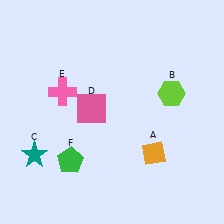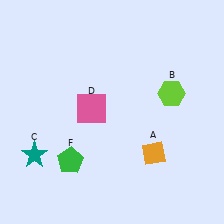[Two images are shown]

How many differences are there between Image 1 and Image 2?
There is 1 difference between the two images.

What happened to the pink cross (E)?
The pink cross (E) was removed in Image 2. It was in the top-left area of Image 1.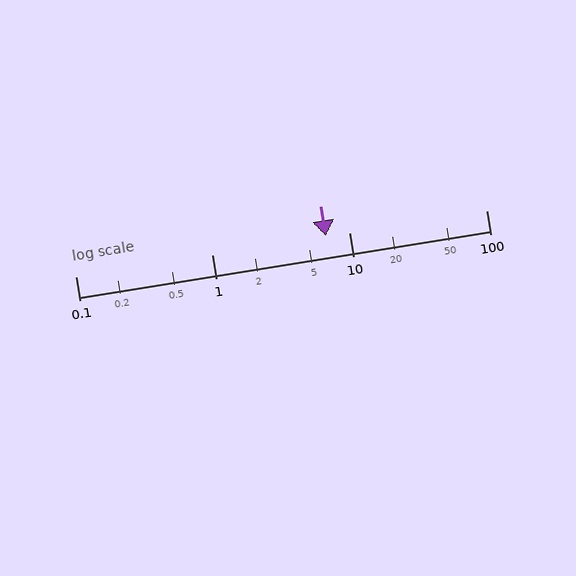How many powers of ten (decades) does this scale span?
The scale spans 3 decades, from 0.1 to 100.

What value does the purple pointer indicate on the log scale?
The pointer indicates approximately 6.7.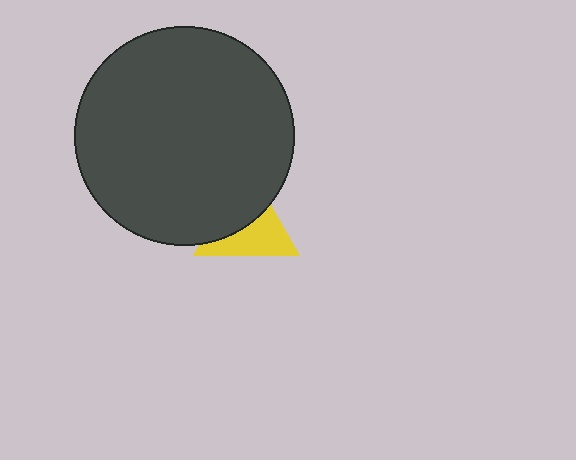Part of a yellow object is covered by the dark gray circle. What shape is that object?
It is a triangle.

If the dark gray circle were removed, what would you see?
You would see the complete yellow triangle.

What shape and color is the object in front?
The object in front is a dark gray circle.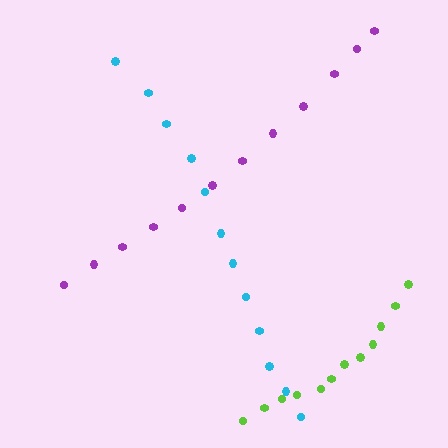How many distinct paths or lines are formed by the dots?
There are 3 distinct paths.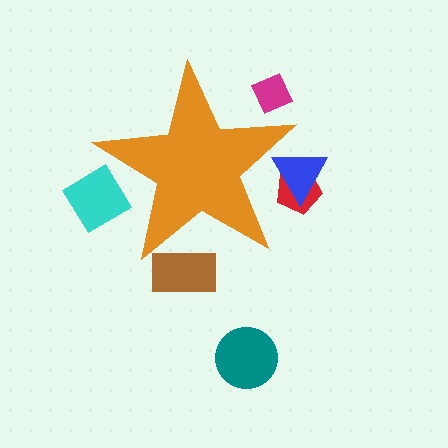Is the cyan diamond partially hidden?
Yes, the cyan diamond is partially hidden behind the orange star.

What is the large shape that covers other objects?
An orange star.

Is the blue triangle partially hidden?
Yes, the blue triangle is partially hidden behind the orange star.